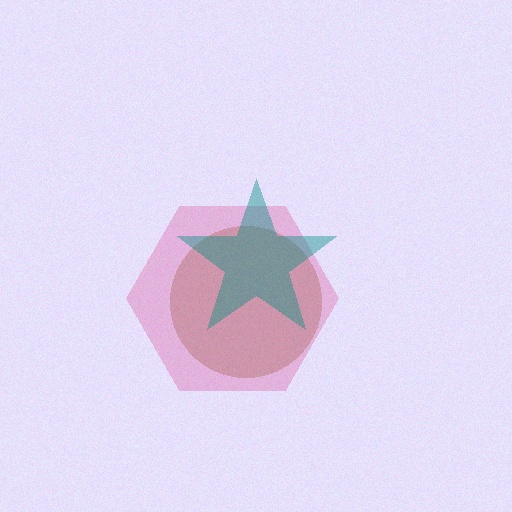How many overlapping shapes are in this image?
There are 3 overlapping shapes in the image.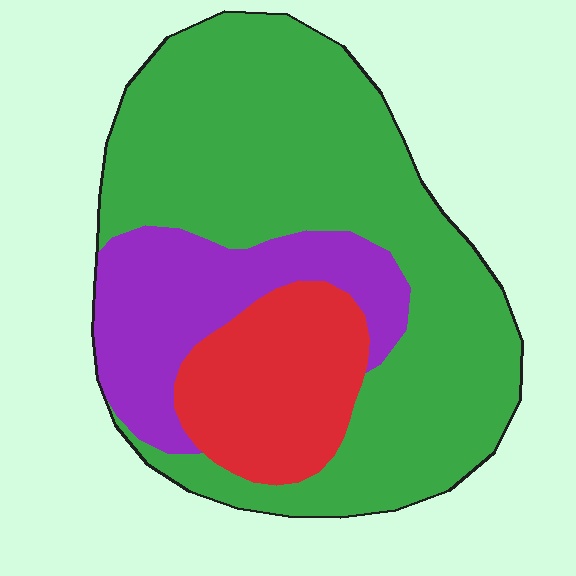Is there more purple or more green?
Green.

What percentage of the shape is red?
Red takes up less than a quarter of the shape.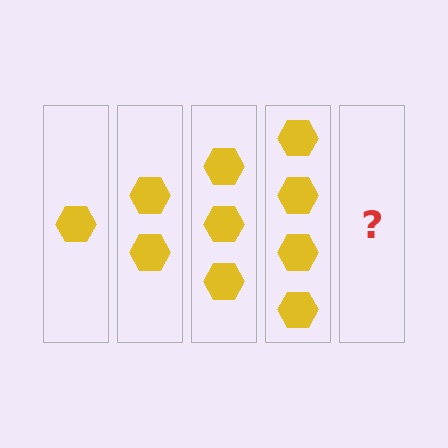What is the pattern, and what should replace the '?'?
The pattern is that each step adds one more hexagon. The '?' should be 5 hexagons.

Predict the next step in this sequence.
The next step is 5 hexagons.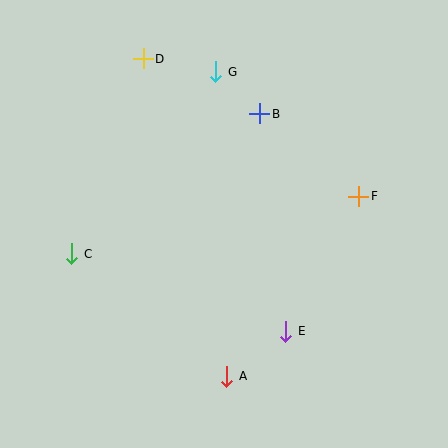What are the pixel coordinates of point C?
Point C is at (72, 254).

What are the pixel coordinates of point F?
Point F is at (359, 196).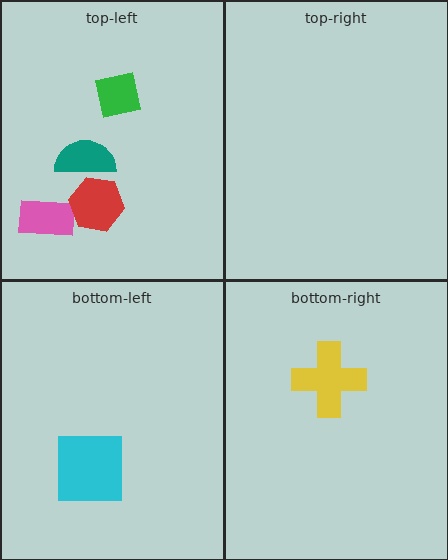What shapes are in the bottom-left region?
The cyan square.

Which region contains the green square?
The top-left region.